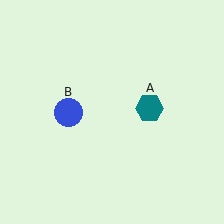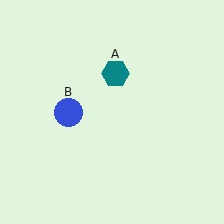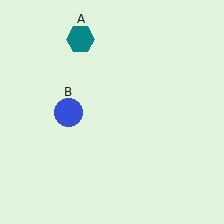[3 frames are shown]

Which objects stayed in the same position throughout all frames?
Blue circle (object B) remained stationary.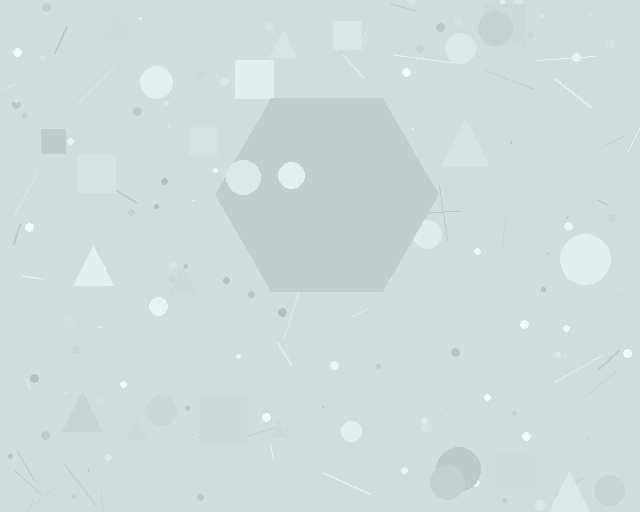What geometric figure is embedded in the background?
A hexagon is embedded in the background.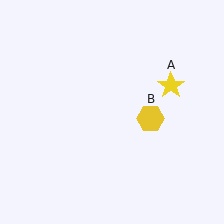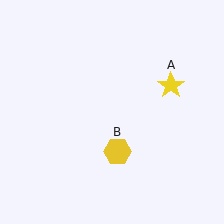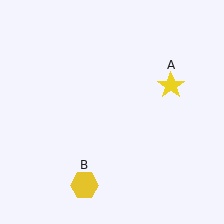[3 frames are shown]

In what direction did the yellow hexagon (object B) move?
The yellow hexagon (object B) moved down and to the left.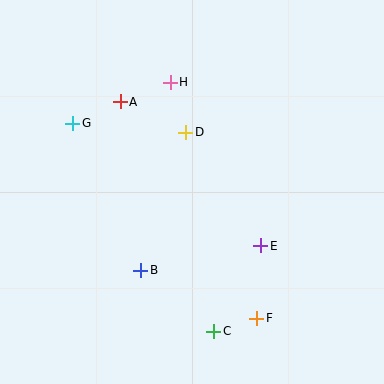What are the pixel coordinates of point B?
Point B is at (141, 270).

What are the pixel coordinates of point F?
Point F is at (257, 318).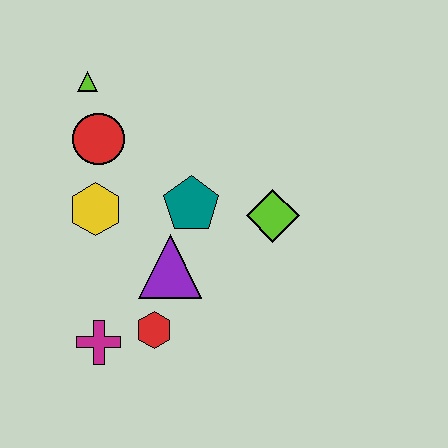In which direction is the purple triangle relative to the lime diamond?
The purple triangle is to the left of the lime diamond.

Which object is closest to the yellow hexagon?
The red circle is closest to the yellow hexagon.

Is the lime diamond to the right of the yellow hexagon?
Yes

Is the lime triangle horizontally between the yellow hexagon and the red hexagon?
No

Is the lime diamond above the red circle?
No